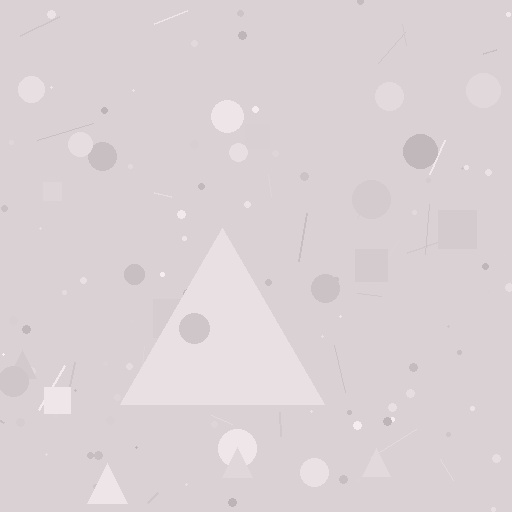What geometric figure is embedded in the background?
A triangle is embedded in the background.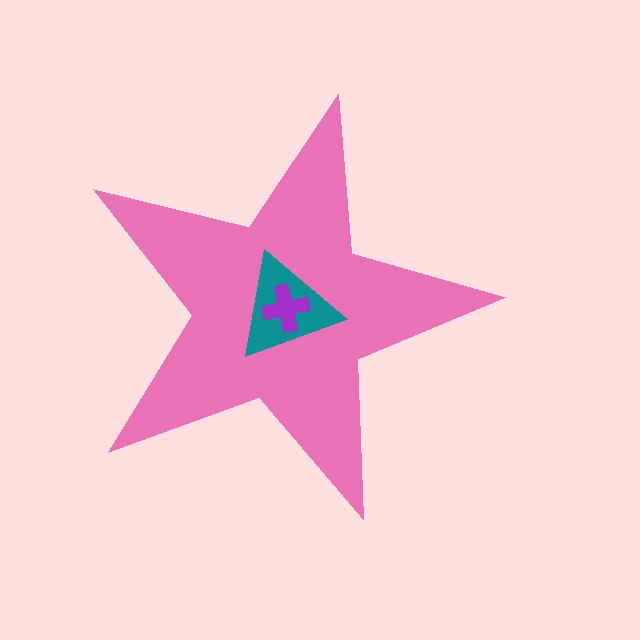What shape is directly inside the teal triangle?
The purple cross.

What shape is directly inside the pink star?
The teal triangle.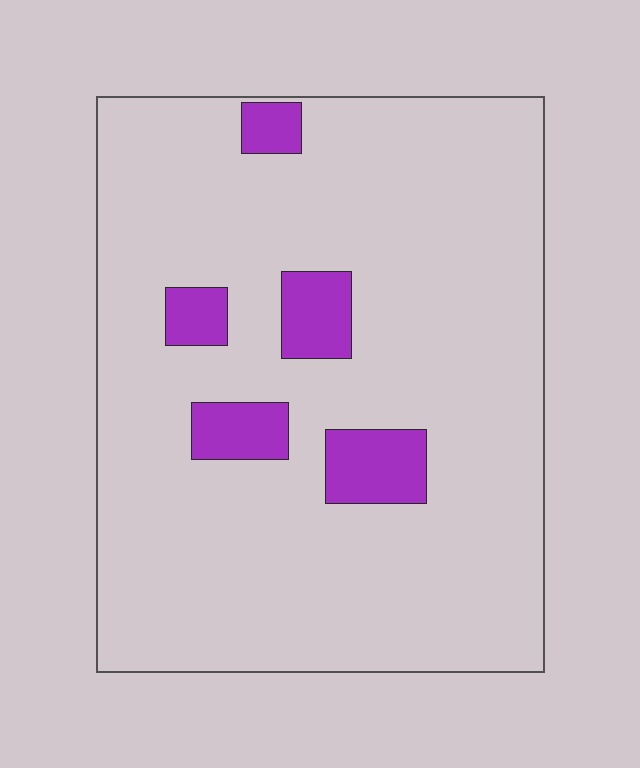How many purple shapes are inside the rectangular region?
5.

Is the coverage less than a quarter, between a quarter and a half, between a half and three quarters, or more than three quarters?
Less than a quarter.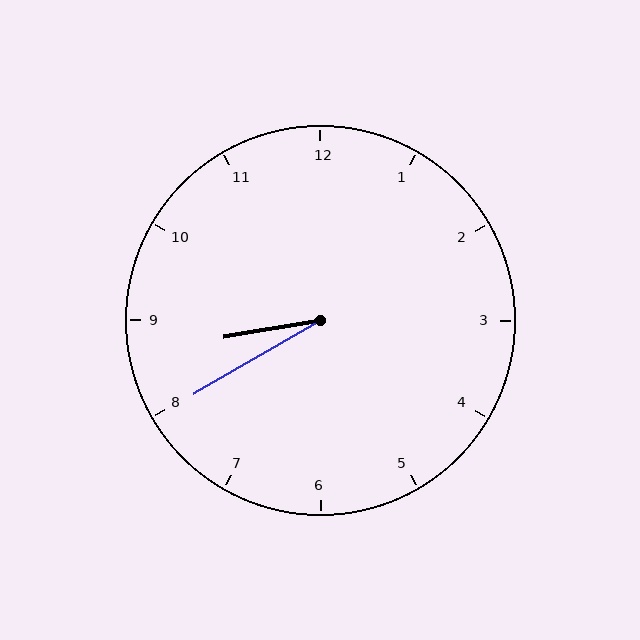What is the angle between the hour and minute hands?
Approximately 20 degrees.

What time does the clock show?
8:40.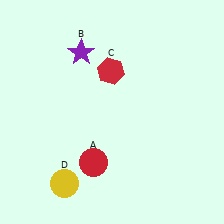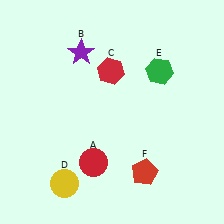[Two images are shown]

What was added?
A green hexagon (E), a red pentagon (F) were added in Image 2.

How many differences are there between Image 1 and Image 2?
There are 2 differences between the two images.